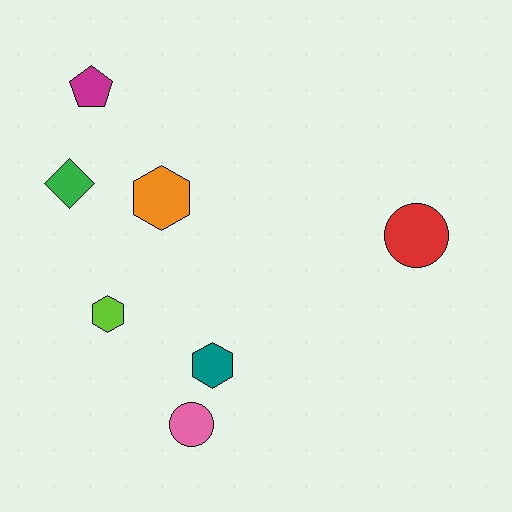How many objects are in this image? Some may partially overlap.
There are 7 objects.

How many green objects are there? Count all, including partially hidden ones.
There is 1 green object.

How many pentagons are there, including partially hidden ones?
There is 1 pentagon.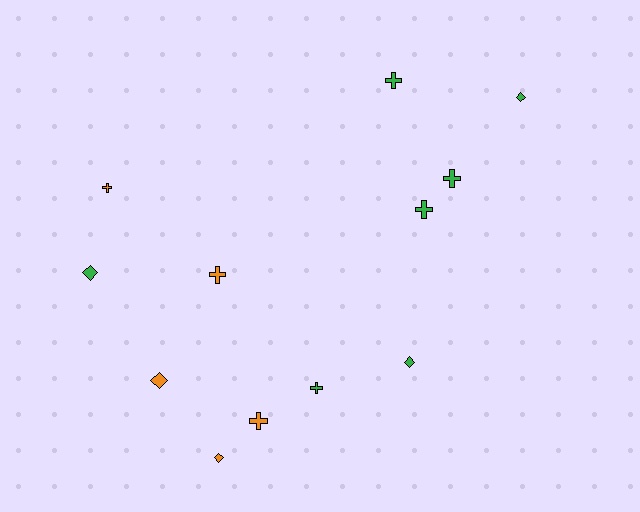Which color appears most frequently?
Green, with 7 objects.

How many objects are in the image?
There are 12 objects.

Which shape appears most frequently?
Cross, with 7 objects.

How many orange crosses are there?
There are 3 orange crosses.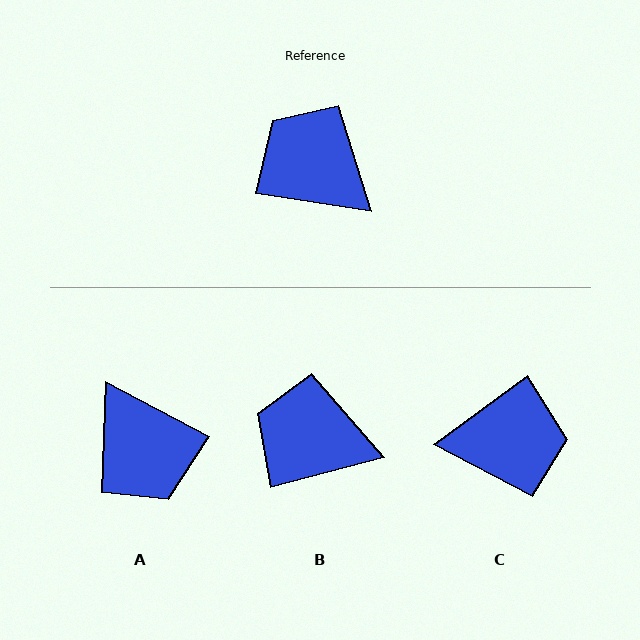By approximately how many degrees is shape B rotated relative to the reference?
Approximately 23 degrees counter-clockwise.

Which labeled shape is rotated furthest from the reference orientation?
A, about 161 degrees away.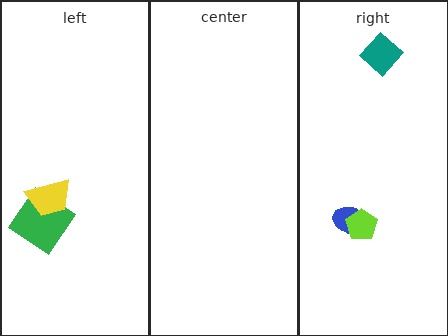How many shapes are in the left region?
2.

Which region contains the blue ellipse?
The right region.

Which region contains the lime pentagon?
The right region.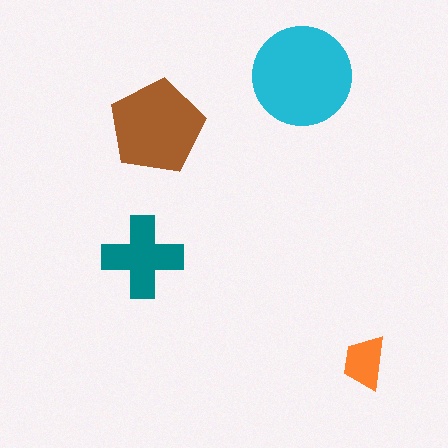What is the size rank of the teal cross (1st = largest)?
3rd.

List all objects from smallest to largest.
The orange trapezoid, the teal cross, the brown pentagon, the cyan circle.